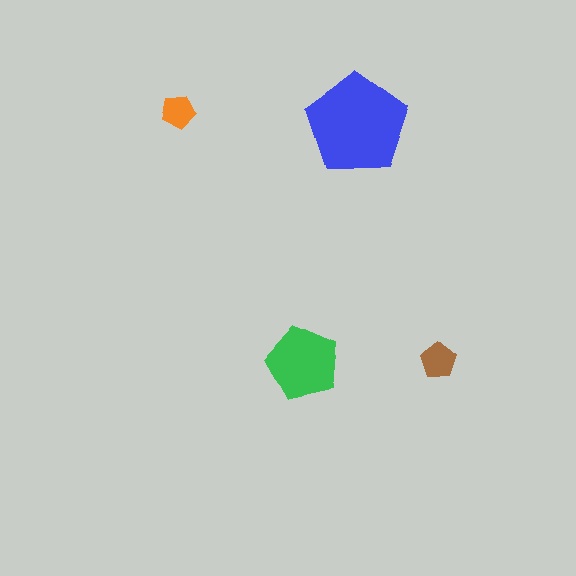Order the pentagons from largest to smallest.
the blue one, the green one, the brown one, the orange one.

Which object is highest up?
The orange pentagon is topmost.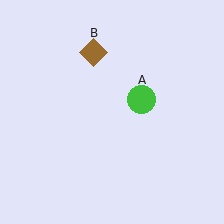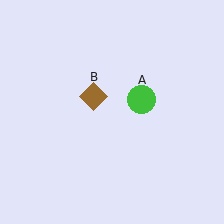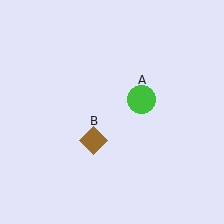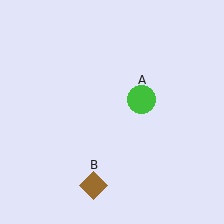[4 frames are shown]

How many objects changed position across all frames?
1 object changed position: brown diamond (object B).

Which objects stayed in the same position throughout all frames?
Green circle (object A) remained stationary.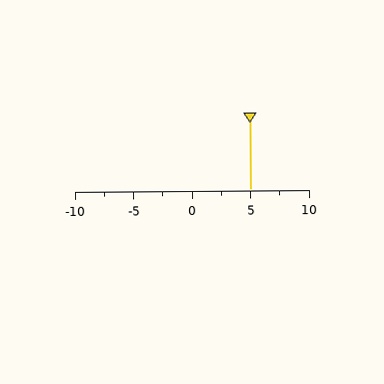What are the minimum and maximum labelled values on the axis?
The axis runs from -10 to 10.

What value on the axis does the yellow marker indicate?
The marker indicates approximately 5.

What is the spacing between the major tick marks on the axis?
The major ticks are spaced 5 apart.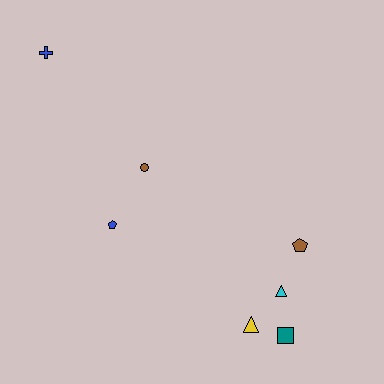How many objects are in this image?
There are 7 objects.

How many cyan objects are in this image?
There is 1 cyan object.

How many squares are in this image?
There is 1 square.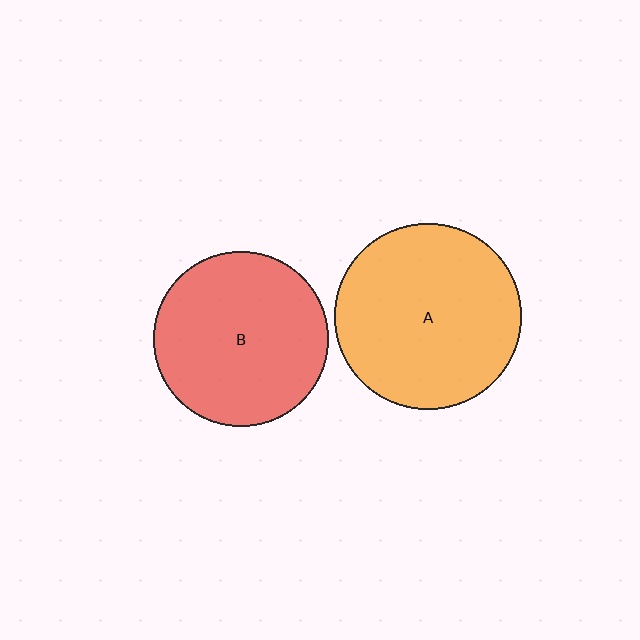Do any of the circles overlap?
No, none of the circles overlap.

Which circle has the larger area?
Circle A (orange).